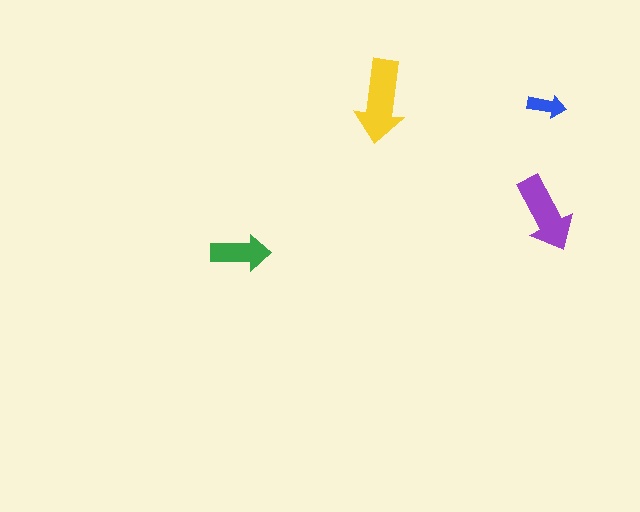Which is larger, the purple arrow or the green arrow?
The purple one.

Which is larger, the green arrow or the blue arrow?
The green one.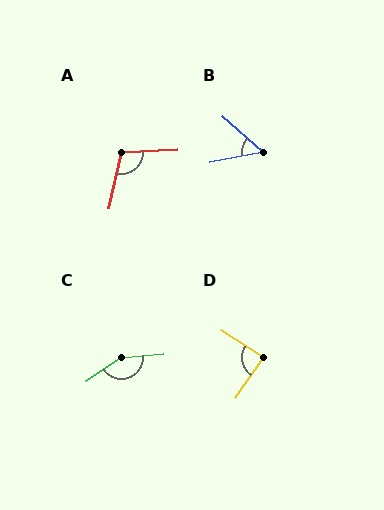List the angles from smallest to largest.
B (52°), D (88°), A (105°), C (152°).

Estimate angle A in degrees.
Approximately 105 degrees.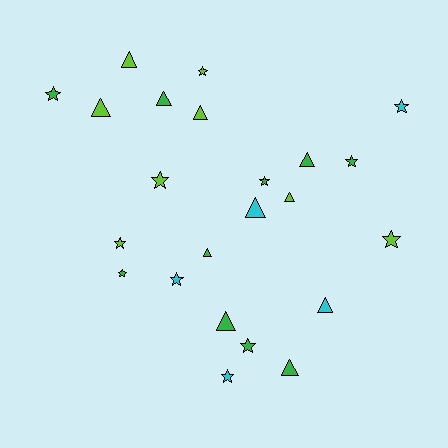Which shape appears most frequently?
Star, with 12 objects.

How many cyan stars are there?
There are 3 cyan stars.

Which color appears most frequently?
Green, with 10 objects.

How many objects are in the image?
There are 23 objects.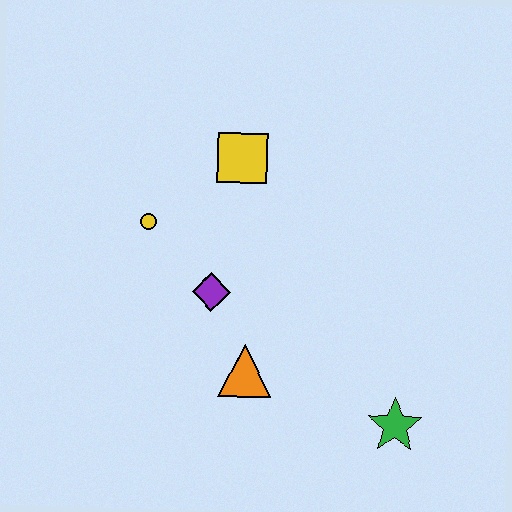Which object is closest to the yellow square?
The yellow circle is closest to the yellow square.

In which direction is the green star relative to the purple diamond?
The green star is to the right of the purple diamond.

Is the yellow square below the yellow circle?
No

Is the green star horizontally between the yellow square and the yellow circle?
No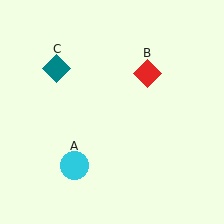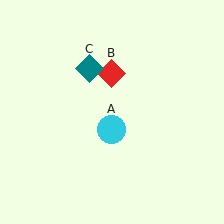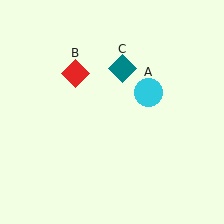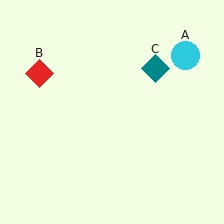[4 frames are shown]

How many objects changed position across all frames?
3 objects changed position: cyan circle (object A), red diamond (object B), teal diamond (object C).